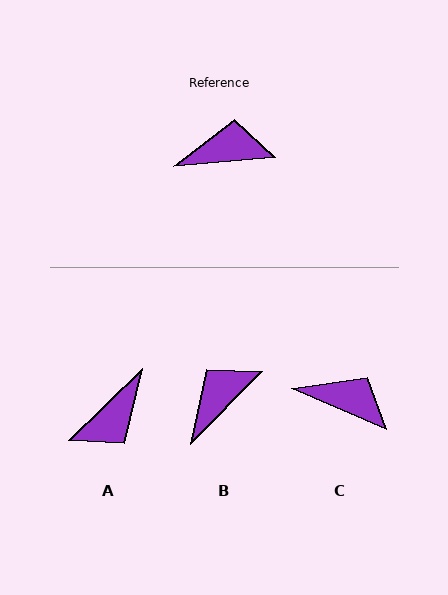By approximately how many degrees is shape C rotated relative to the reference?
Approximately 29 degrees clockwise.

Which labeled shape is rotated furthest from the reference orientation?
A, about 141 degrees away.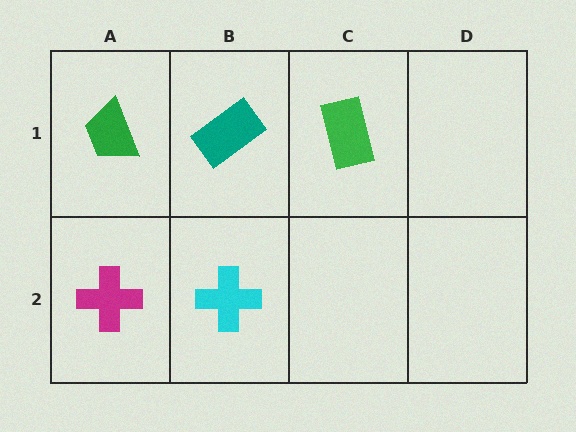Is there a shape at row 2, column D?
No, that cell is empty.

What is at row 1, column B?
A teal rectangle.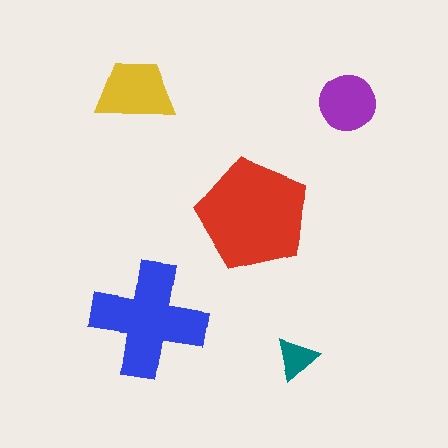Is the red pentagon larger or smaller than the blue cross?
Larger.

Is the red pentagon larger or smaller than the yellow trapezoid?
Larger.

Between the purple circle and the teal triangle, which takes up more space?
The purple circle.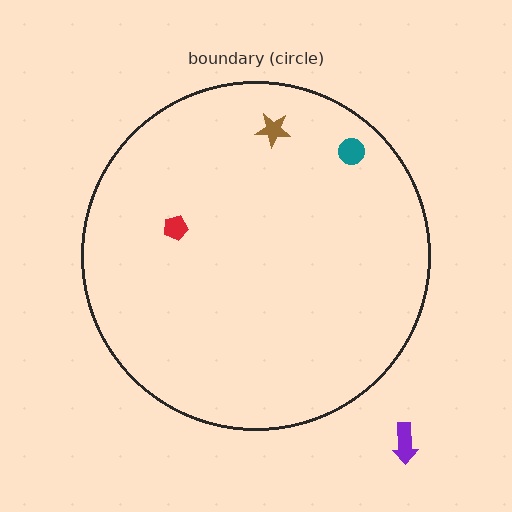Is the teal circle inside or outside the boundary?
Inside.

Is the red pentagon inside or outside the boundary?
Inside.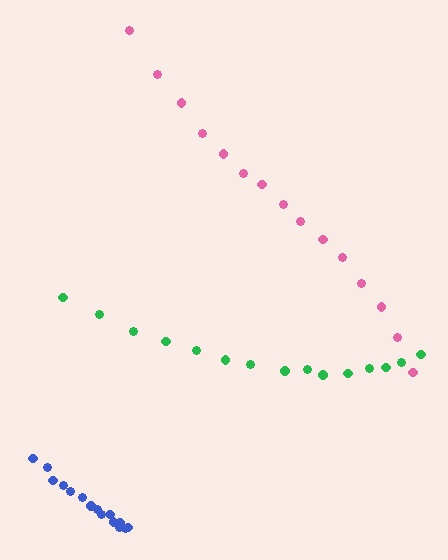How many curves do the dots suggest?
There are 3 distinct paths.